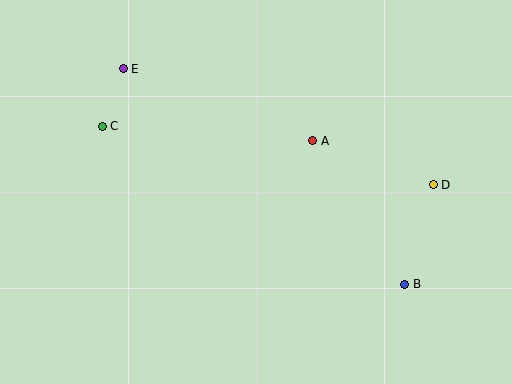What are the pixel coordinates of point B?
Point B is at (405, 284).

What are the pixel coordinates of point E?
Point E is at (123, 69).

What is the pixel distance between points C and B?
The distance between C and B is 341 pixels.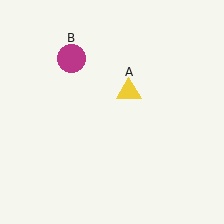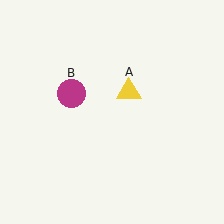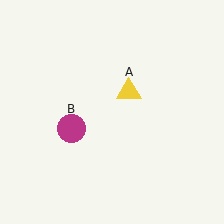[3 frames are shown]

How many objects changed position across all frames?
1 object changed position: magenta circle (object B).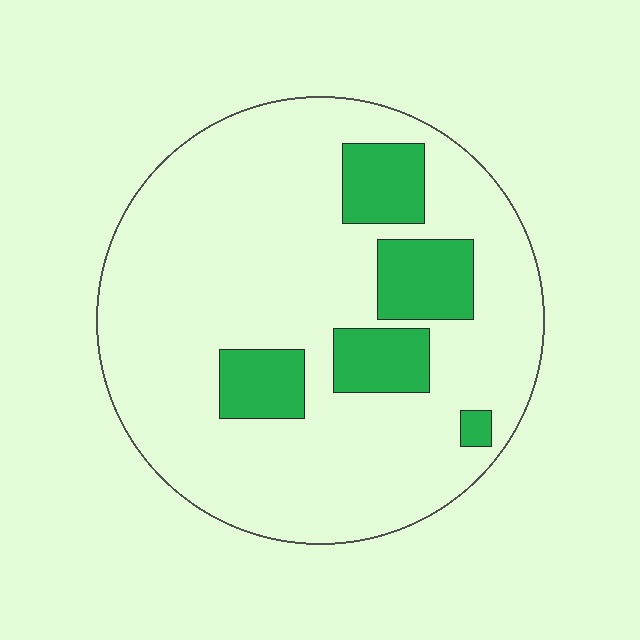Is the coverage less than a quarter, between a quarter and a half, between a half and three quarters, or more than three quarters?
Less than a quarter.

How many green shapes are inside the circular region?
5.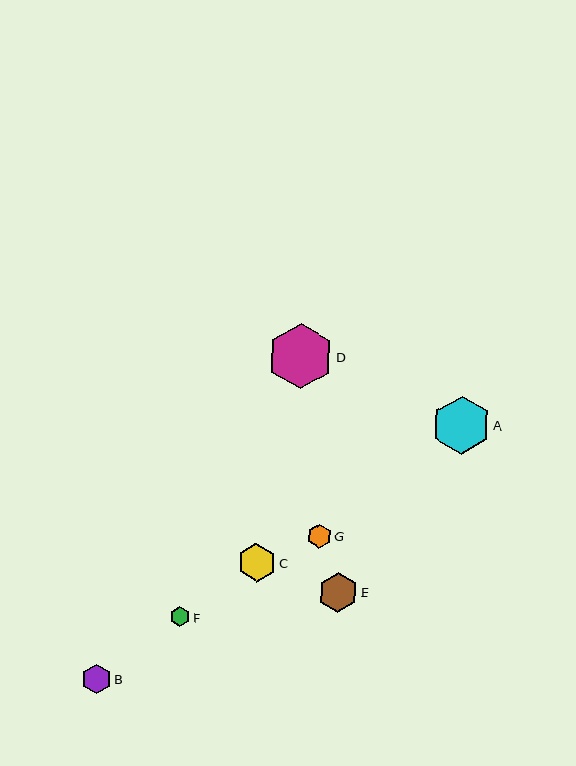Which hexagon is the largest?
Hexagon D is the largest with a size of approximately 65 pixels.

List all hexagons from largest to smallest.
From largest to smallest: D, A, E, C, B, G, F.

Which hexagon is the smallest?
Hexagon F is the smallest with a size of approximately 20 pixels.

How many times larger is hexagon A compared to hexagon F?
Hexagon A is approximately 2.9 times the size of hexagon F.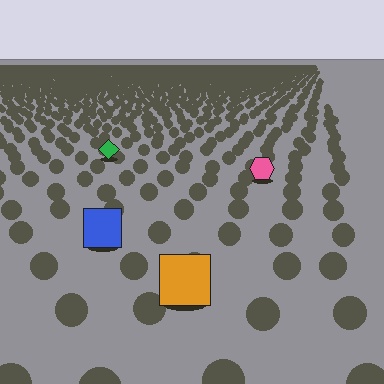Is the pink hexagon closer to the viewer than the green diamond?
Yes. The pink hexagon is closer — you can tell from the texture gradient: the ground texture is coarser near it.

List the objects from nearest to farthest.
From nearest to farthest: the orange square, the blue square, the pink hexagon, the green diamond.